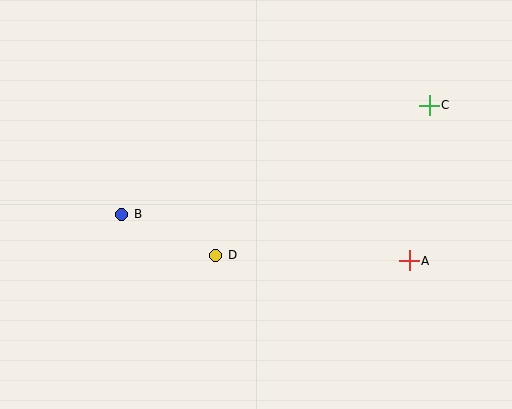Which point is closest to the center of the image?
Point D at (216, 256) is closest to the center.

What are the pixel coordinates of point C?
Point C is at (429, 105).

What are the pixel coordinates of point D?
Point D is at (216, 256).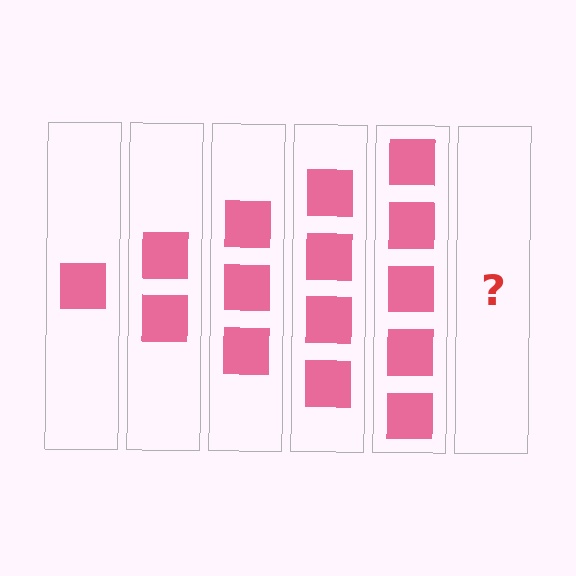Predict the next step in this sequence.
The next step is 6 squares.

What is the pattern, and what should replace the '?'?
The pattern is that each step adds one more square. The '?' should be 6 squares.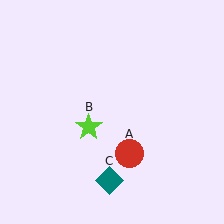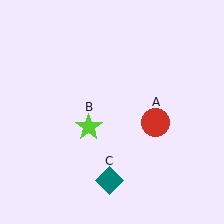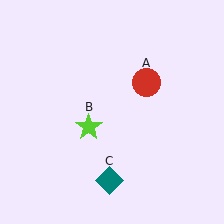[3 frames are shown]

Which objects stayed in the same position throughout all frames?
Lime star (object B) and teal diamond (object C) remained stationary.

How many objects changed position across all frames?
1 object changed position: red circle (object A).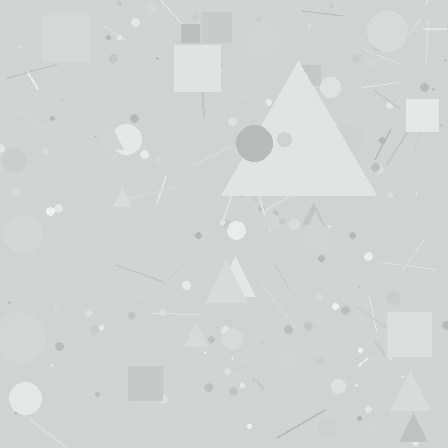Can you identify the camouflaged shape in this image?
The camouflaged shape is a triangle.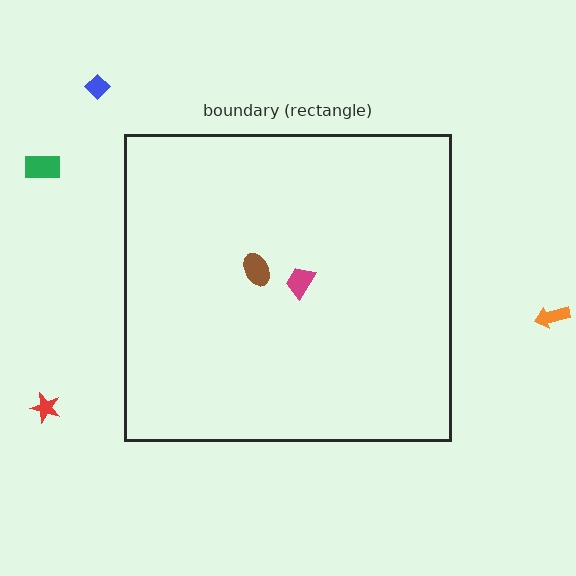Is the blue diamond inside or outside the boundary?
Outside.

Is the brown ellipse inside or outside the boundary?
Inside.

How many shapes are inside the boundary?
2 inside, 4 outside.